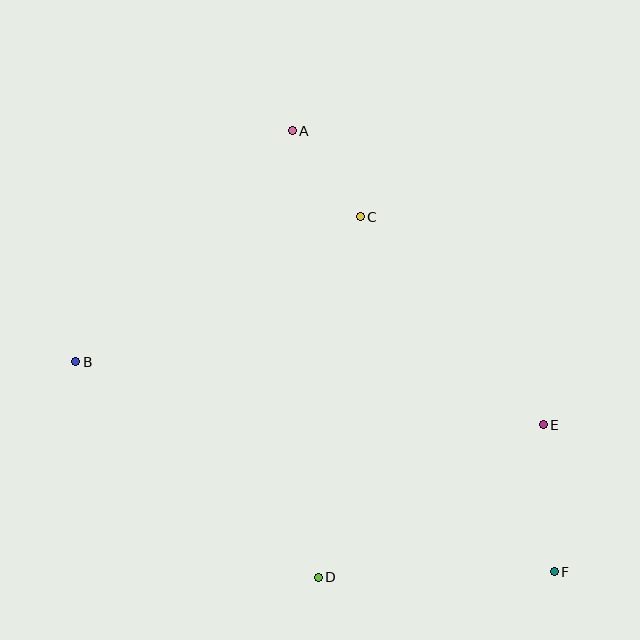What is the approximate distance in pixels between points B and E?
The distance between B and E is approximately 472 pixels.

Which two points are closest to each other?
Points A and C are closest to each other.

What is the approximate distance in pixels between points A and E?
The distance between A and E is approximately 386 pixels.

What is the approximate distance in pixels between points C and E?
The distance between C and E is approximately 277 pixels.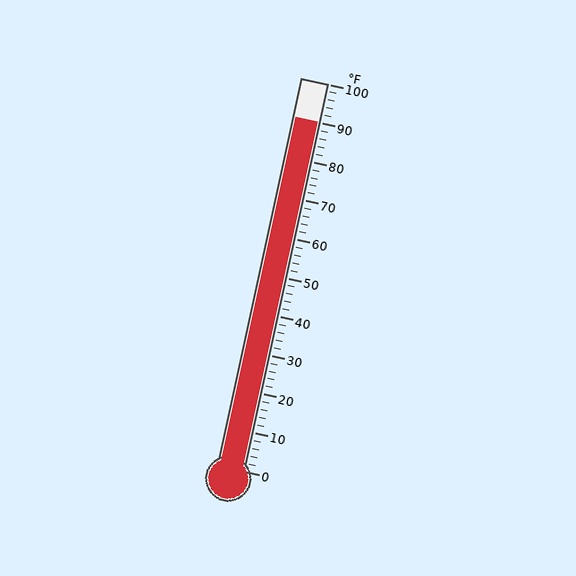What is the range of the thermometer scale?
The thermometer scale ranges from 0°F to 100°F.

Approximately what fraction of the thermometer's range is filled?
The thermometer is filled to approximately 90% of its range.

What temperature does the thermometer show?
The thermometer shows approximately 90°F.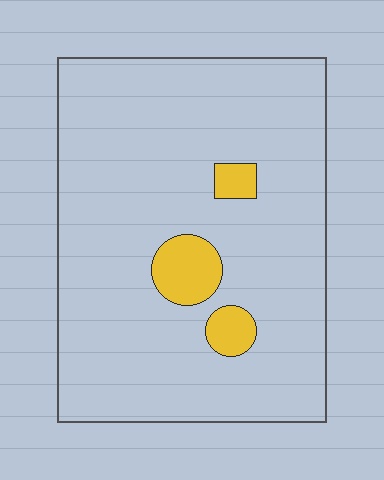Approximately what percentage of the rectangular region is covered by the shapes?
Approximately 10%.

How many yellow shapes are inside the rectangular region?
3.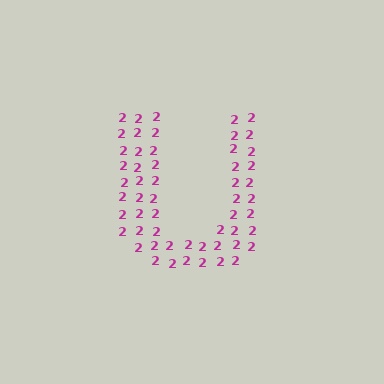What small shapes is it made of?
It is made of small digit 2's.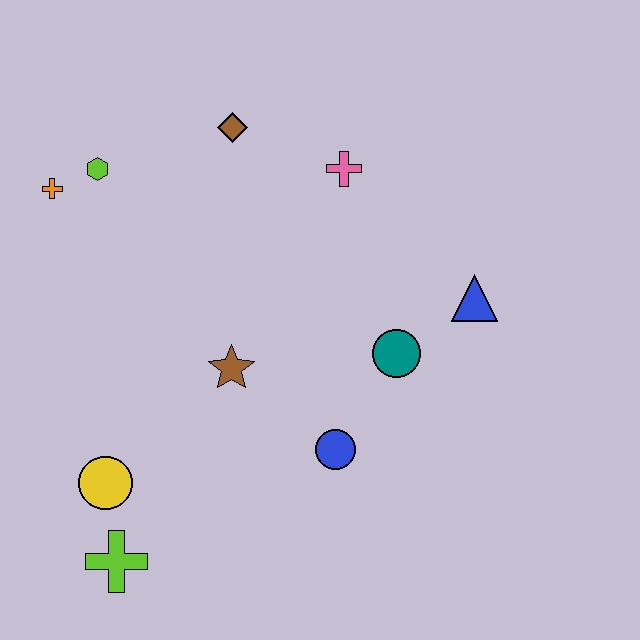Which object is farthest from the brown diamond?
The lime cross is farthest from the brown diamond.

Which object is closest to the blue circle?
The teal circle is closest to the blue circle.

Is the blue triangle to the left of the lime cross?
No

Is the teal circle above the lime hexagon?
No